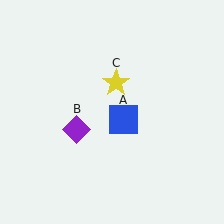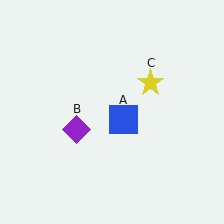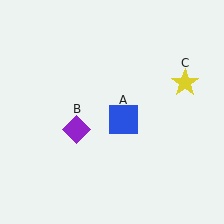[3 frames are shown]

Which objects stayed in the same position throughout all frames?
Blue square (object A) and purple diamond (object B) remained stationary.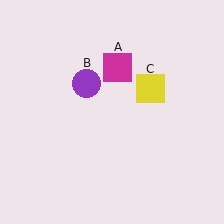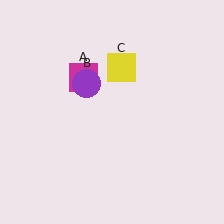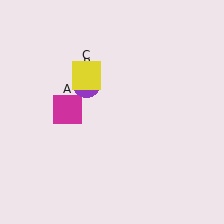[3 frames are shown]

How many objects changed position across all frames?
2 objects changed position: magenta square (object A), yellow square (object C).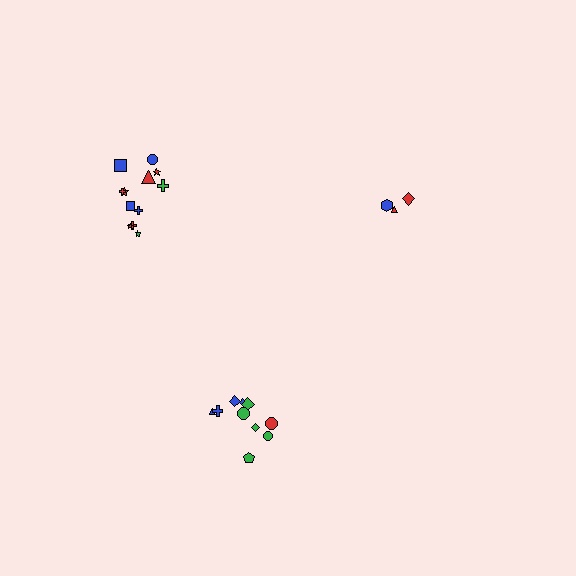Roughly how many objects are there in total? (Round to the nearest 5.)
Roughly 25 objects in total.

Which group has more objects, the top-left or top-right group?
The top-left group.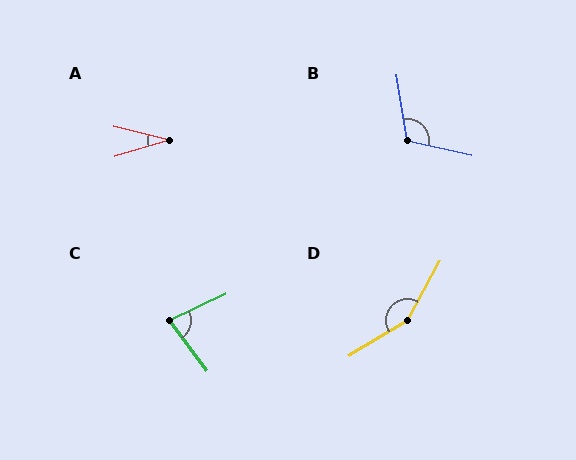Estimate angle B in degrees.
Approximately 112 degrees.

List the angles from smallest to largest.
A (30°), C (79°), B (112°), D (150°).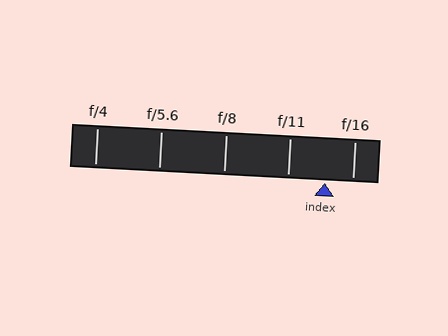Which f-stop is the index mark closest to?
The index mark is closest to f/16.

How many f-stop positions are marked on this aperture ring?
There are 5 f-stop positions marked.